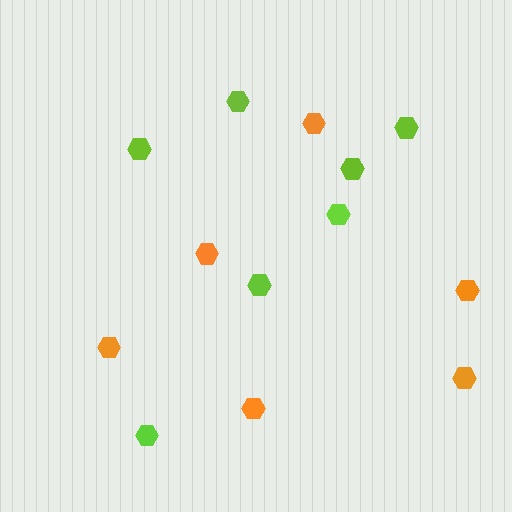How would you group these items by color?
There are 2 groups: one group of orange hexagons (6) and one group of lime hexagons (7).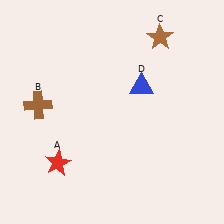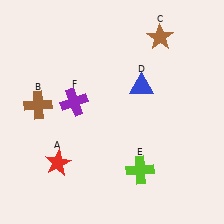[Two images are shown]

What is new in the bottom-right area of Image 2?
A lime cross (E) was added in the bottom-right area of Image 2.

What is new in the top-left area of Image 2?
A purple cross (F) was added in the top-left area of Image 2.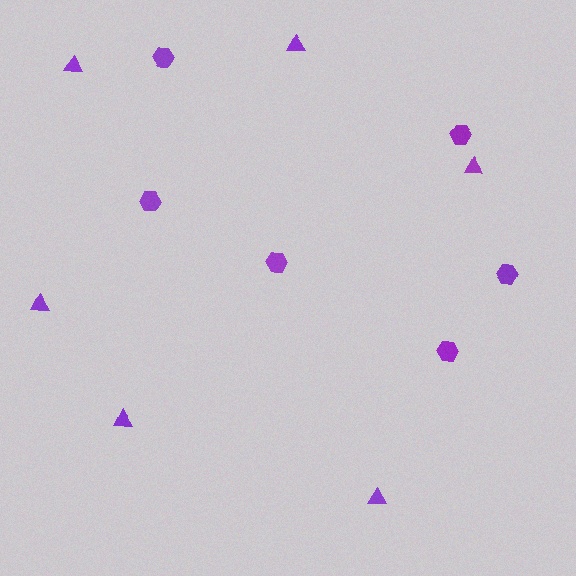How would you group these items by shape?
There are 2 groups: one group of triangles (6) and one group of hexagons (6).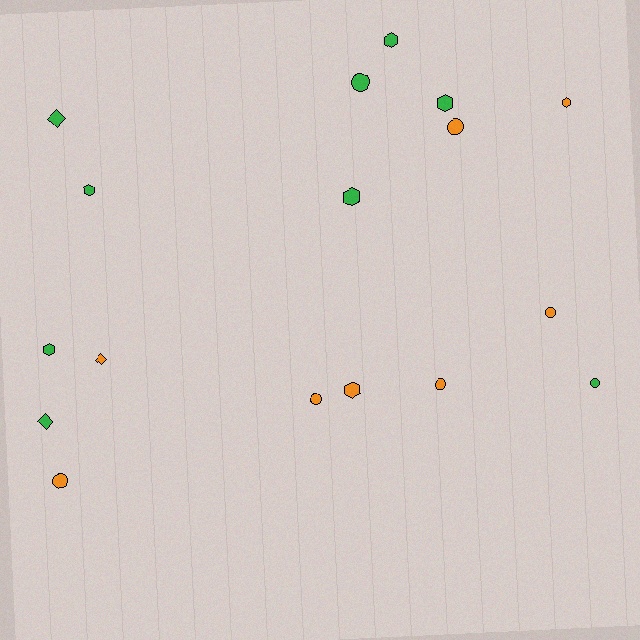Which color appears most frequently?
Green, with 9 objects.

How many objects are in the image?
There are 17 objects.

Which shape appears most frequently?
Circle, with 7 objects.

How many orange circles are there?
There are 5 orange circles.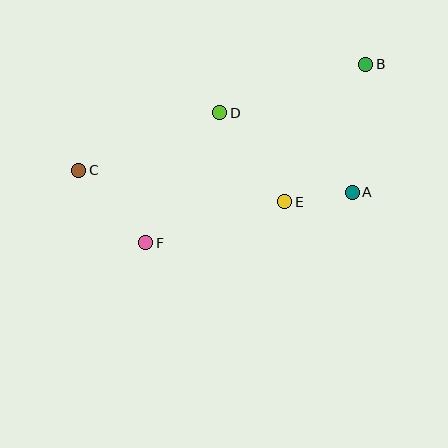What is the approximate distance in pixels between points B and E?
The distance between B and E is approximately 160 pixels.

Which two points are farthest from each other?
Points B and C are farthest from each other.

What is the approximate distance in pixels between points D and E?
The distance between D and E is approximately 110 pixels.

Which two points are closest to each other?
Points A and E are closest to each other.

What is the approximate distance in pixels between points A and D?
The distance between A and D is approximately 155 pixels.